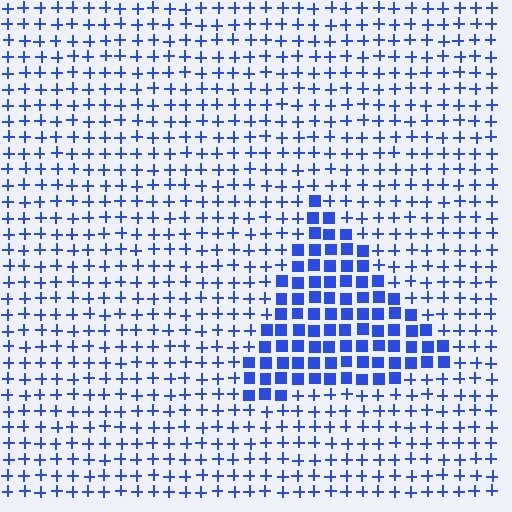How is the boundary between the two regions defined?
The boundary is defined by a change in element shape: squares inside vs. plus signs outside. All elements share the same color and spacing.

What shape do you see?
I see a triangle.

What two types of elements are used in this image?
The image uses squares inside the triangle region and plus signs outside it.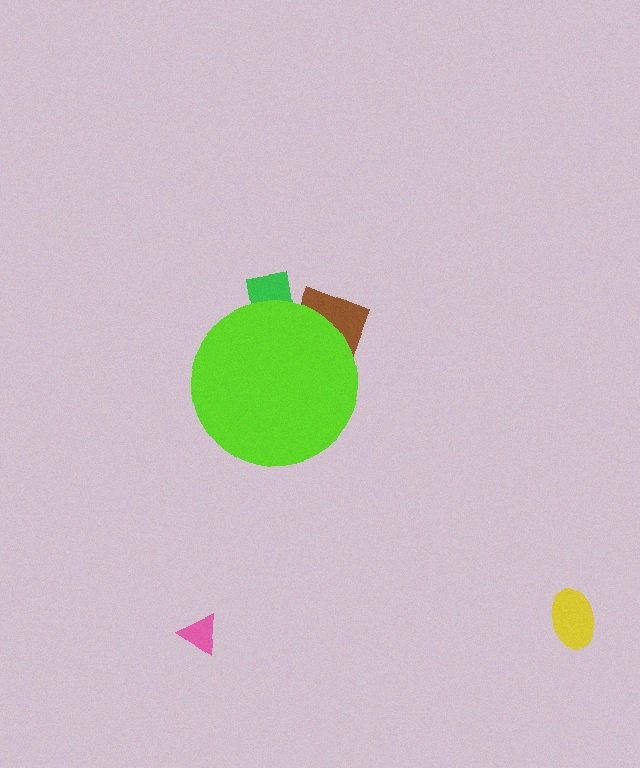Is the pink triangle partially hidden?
No, the pink triangle is fully visible.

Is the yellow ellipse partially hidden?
No, the yellow ellipse is fully visible.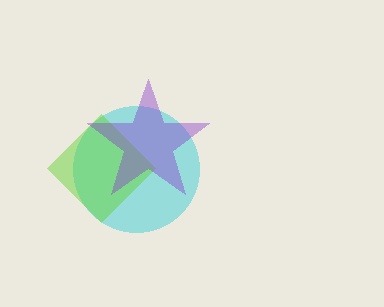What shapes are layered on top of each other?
The layered shapes are: a cyan circle, a lime diamond, a purple star.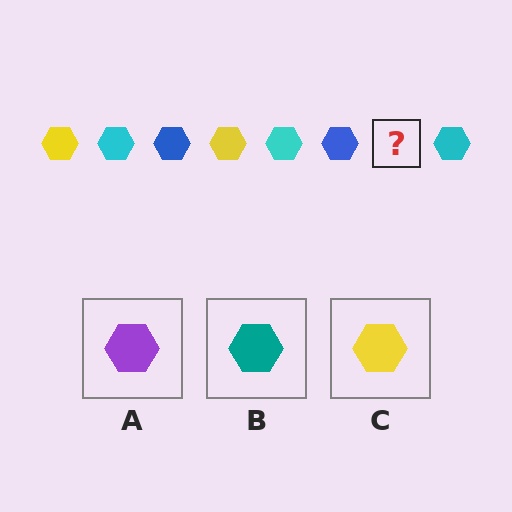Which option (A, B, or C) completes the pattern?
C.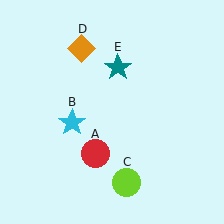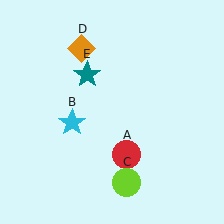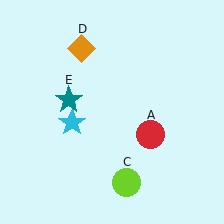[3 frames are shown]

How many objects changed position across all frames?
2 objects changed position: red circle (object A), teal star (object E).